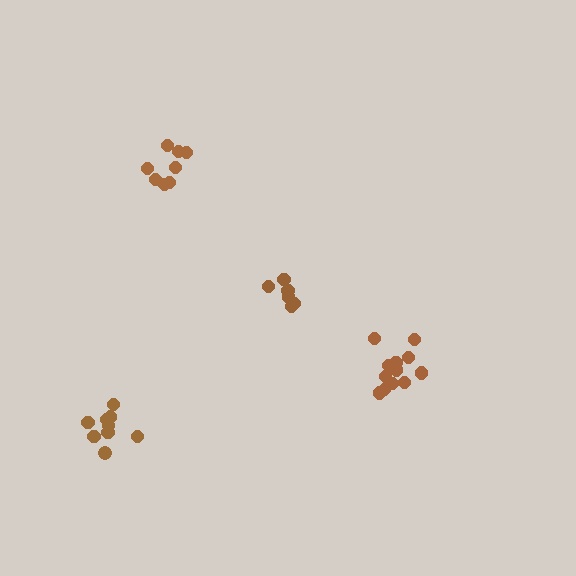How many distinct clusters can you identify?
There are 4 distinct clusters.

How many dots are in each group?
Group 1: 8 dots, Group 2: 6 dots, Group 3: 12 dots, Group 4: 9 dots (35 total).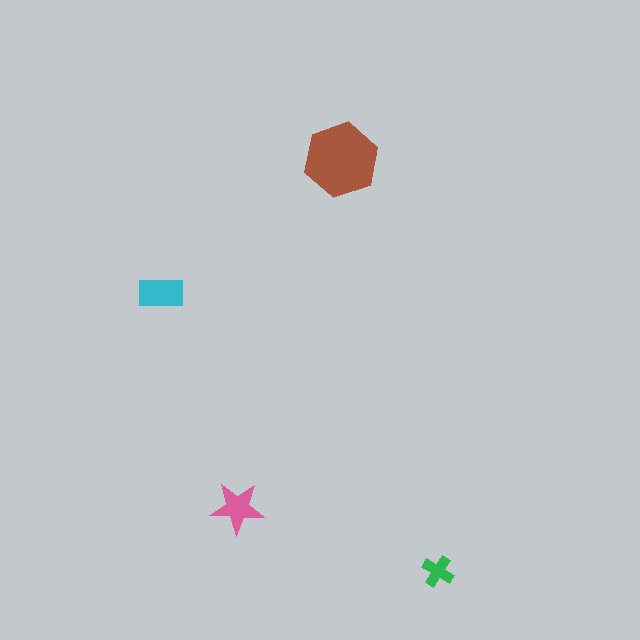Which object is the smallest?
The green cross.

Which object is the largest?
The brown hexagon.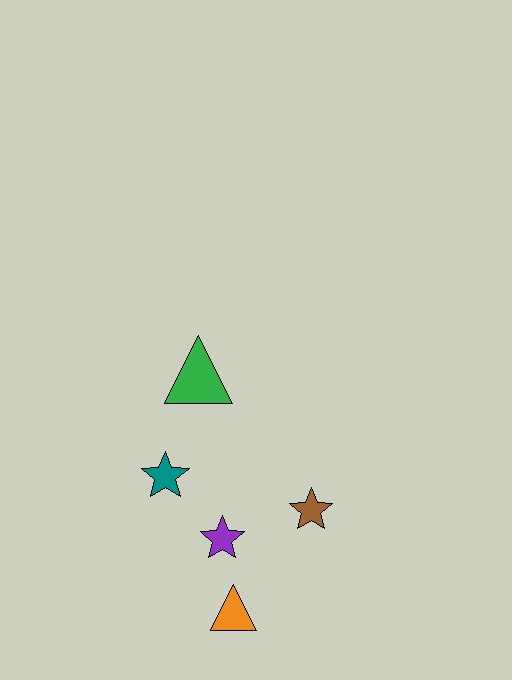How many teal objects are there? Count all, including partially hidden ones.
There is 1 teal object.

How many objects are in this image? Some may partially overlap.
There are 5 objects.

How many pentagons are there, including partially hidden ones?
There are no pentagons.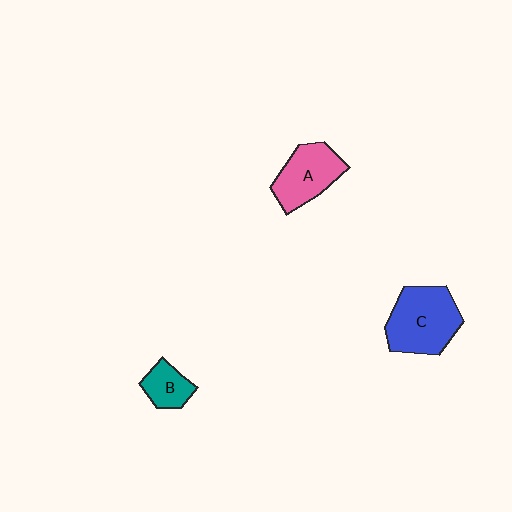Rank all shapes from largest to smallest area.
From largest to smallest: C (blue), A (pink), B (teal).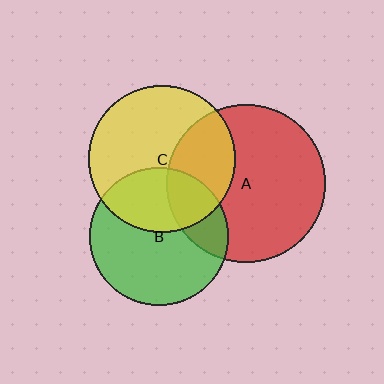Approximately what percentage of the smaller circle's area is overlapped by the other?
Approximately 25%.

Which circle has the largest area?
Circle A (red).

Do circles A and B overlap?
Yes.